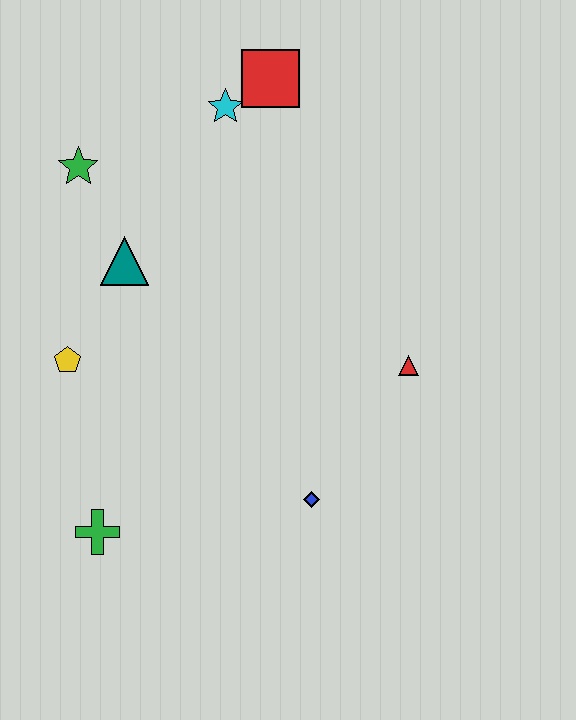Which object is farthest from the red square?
The green cross is farthest from the red square.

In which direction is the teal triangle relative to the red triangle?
The teal triangle is to the left of the red triangle.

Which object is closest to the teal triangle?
The green star is closest to the teal triangle.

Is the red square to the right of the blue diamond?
No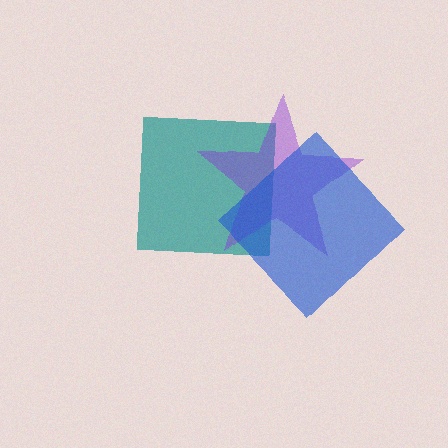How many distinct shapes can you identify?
There are 3 distinct shapes: a teal square, a purple star, a blue diamond.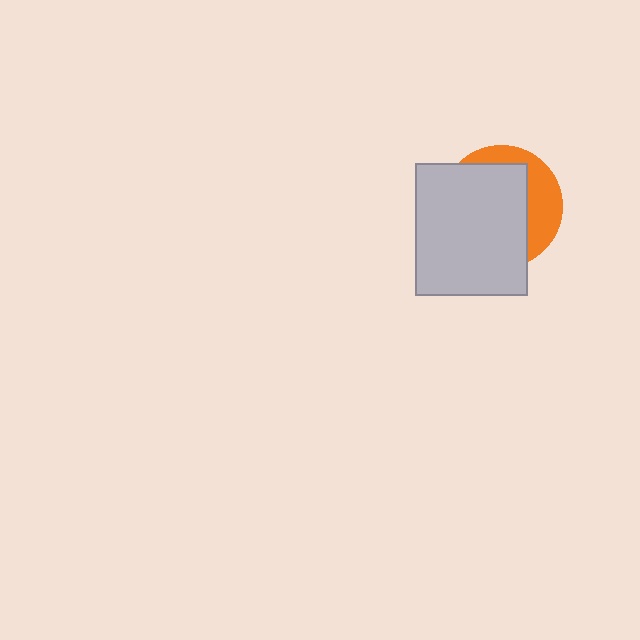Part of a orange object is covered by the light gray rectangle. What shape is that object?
It is a circle.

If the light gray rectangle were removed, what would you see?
You would see the complete orange circle.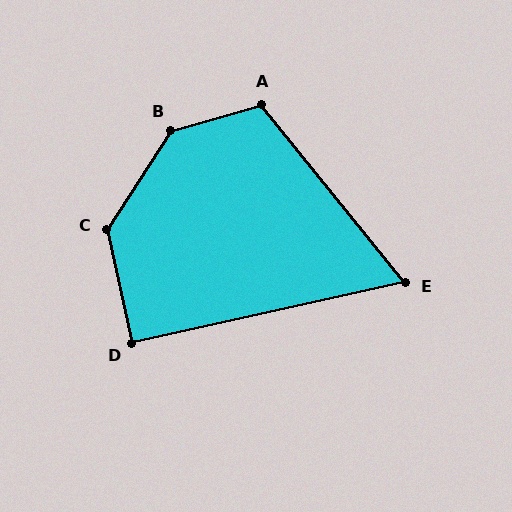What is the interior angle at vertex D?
Approximately 90 degrees (approximately right).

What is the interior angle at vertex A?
Approximately 113 degrees (obtuse).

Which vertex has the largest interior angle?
B, at approximately 139 degrees.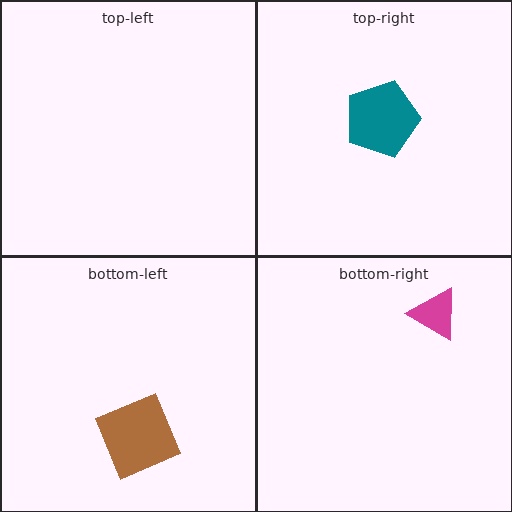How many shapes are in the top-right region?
1.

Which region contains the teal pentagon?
The top-right region.